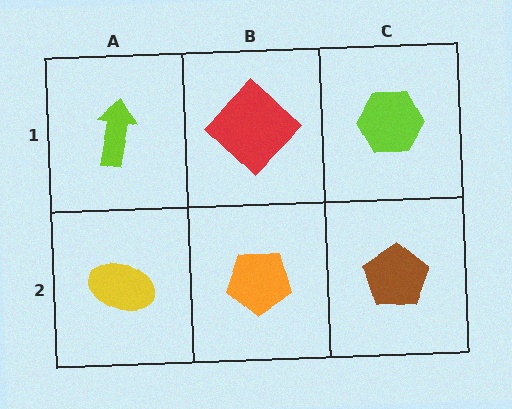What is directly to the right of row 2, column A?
An orange pentagon.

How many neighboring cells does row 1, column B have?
3.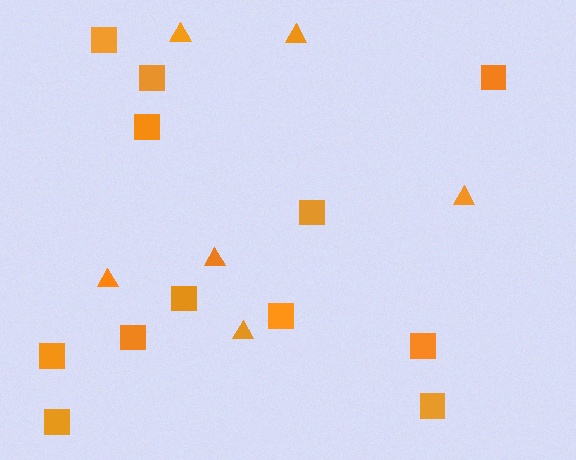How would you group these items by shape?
There are 2 groups: one group of squares (12) and one group of triangles (6).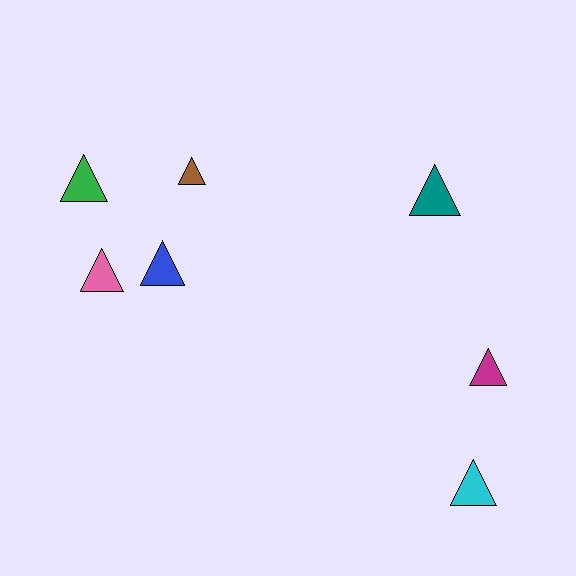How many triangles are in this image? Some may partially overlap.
There are 7 triangles.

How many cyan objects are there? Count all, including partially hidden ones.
There is 1 cyan object.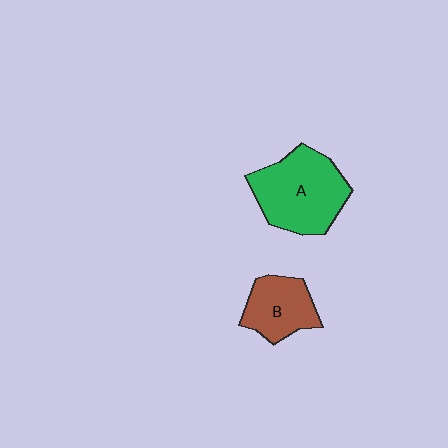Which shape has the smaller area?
Shape B (brown).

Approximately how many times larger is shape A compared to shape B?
Approximately 1.6 times.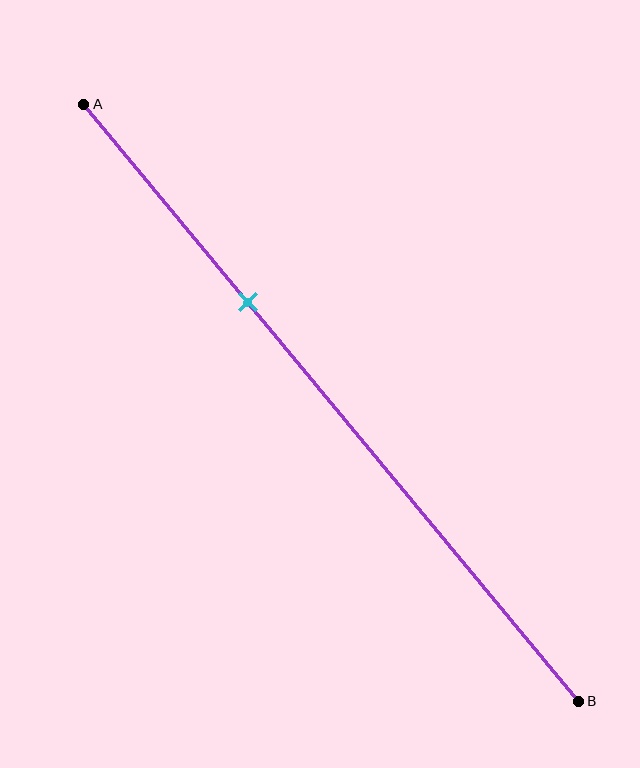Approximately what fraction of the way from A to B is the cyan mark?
The cyan mark is approximately 35% of the way from A to B.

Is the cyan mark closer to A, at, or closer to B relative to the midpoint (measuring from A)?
The cyan mark is closer to point A than the midpoint of segment AB.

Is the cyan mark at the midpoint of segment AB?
No, the mark is at about 35% from A, not at the 50% midpoint.